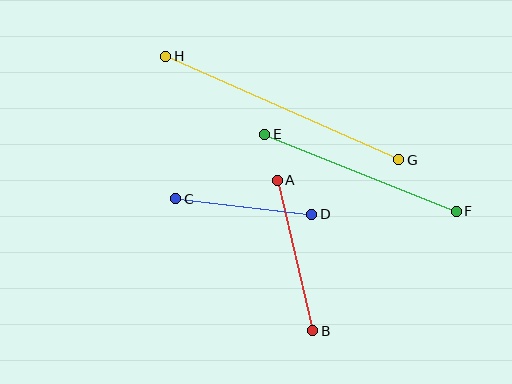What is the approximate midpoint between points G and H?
The midpoint is at approximately (282, 108) pixels.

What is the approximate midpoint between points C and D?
The midpoint is at approximately (244, 206) pixels.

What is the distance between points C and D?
The distance is approximately 137 pixels.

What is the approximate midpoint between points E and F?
The midpoint is at approximately (360, 173) pixels.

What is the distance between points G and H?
The distance is approximately 255 pixels.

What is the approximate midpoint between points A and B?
The midpoint is at approximately (295, 255) pixels.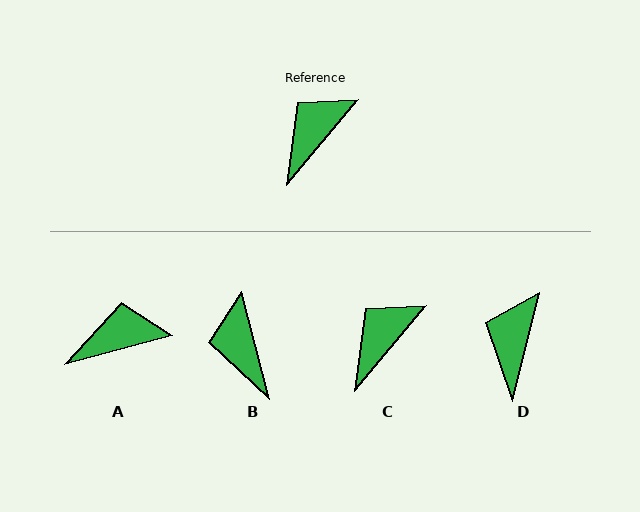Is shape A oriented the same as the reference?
No, it is off by about 35 degrees.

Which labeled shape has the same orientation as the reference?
C.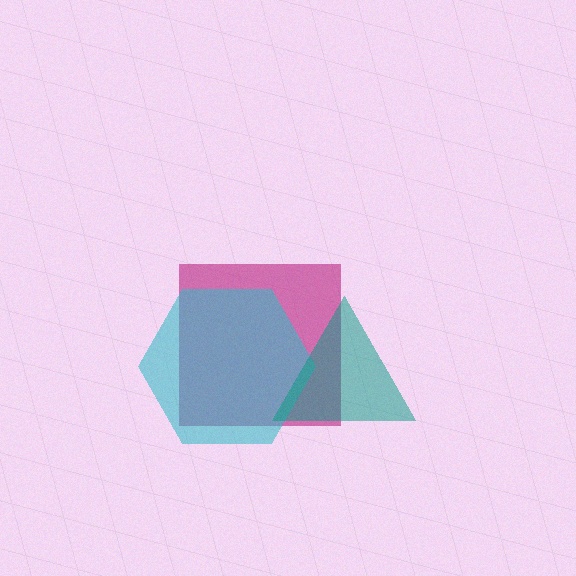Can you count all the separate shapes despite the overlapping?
Yes, there are 3 separate shapes.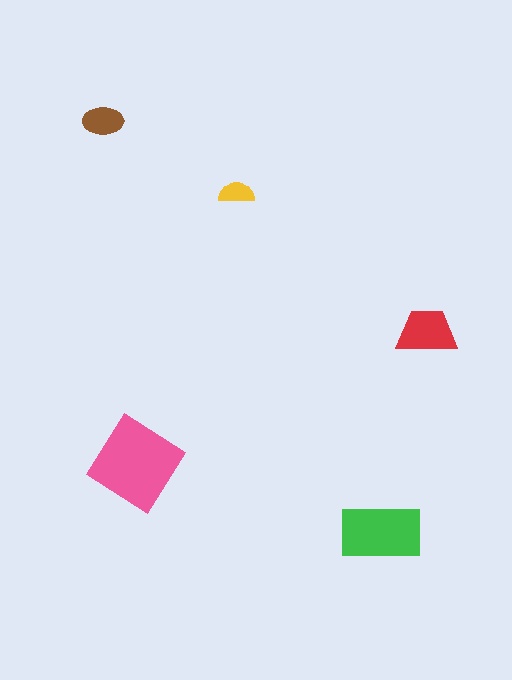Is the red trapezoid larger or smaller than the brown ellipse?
Larger.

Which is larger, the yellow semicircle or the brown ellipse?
The brown ellipse.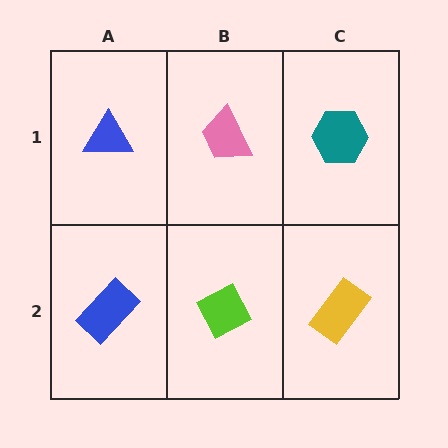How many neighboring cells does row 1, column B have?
3.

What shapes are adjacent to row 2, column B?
A pink trapezoid (row 1, column B), a blue rectangle (row 2, column A), a yellow rectangle (row 2, column C).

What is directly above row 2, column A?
A blue triangle.